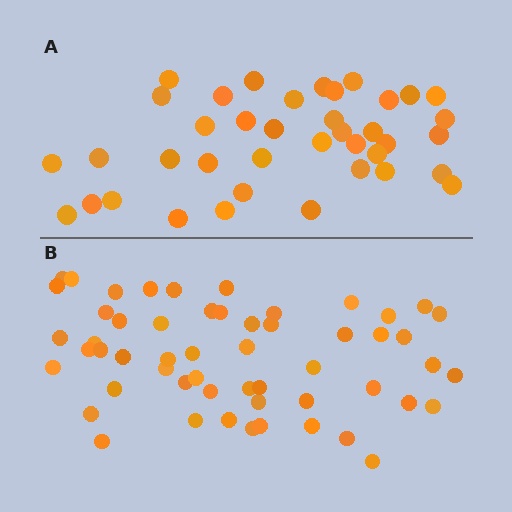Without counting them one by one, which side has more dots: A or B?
Region B (the bottom region) has more dots.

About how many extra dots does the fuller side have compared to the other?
Region B has approximately 15 more dots than region A.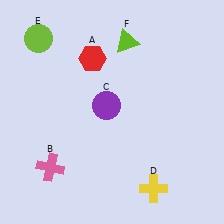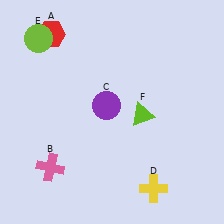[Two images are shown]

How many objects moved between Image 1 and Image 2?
2 objects moved between the two images.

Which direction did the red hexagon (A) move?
The red hexagon (A) moved left.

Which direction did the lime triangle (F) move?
The lime triangle (F) moved down.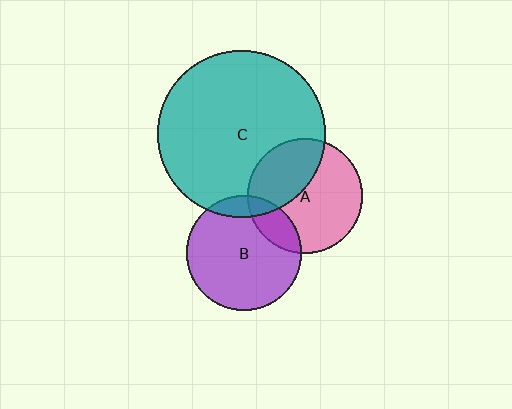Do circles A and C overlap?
Yes.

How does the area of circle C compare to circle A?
Approximately 2.1 times.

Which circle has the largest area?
Circle C (teal).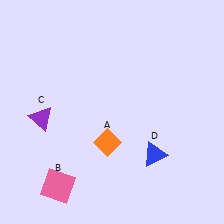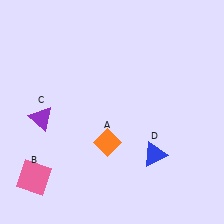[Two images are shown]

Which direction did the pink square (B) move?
The pink square (B) moved left.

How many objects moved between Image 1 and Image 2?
1 object moved between the two images.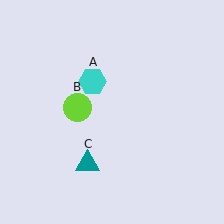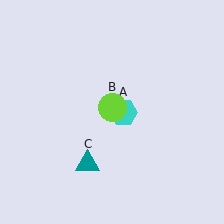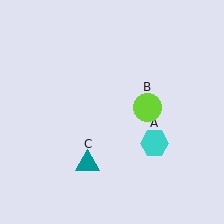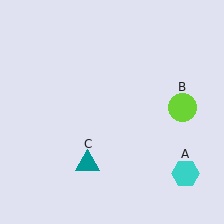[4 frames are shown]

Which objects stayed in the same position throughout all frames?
Teal triangle (object C) remained stationary.